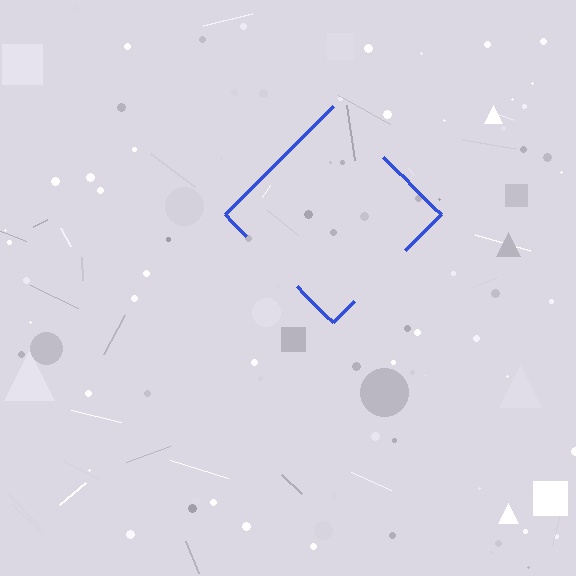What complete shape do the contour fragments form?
The contour fragments form a diamond.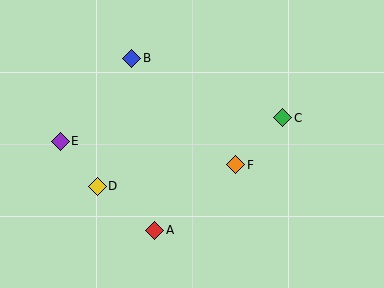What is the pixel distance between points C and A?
The distance between C and A is 170 pixels.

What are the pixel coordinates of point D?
Point D is at (97, 186).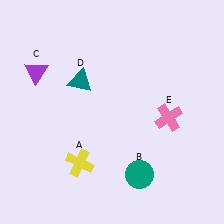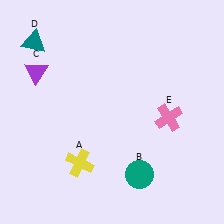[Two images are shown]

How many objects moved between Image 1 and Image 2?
1 object moved between the two images.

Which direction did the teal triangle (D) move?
The teal triangle (D) moved left.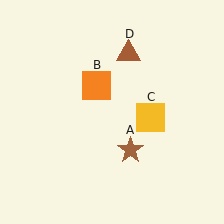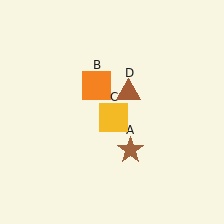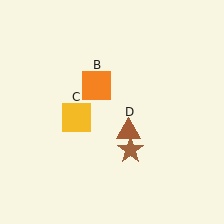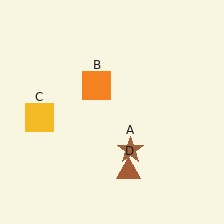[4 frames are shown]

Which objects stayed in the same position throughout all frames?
Brown star (object A) and orange square (object B) remained stationary.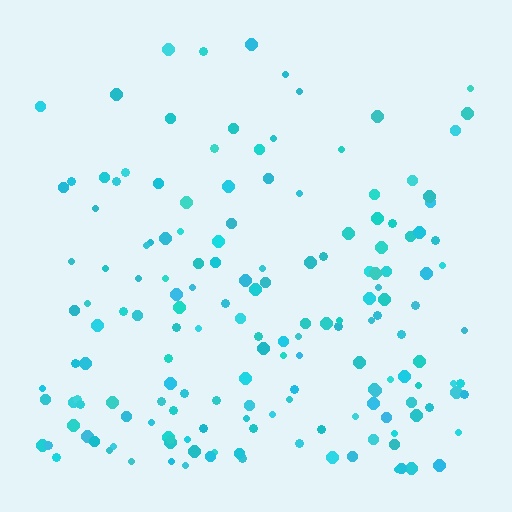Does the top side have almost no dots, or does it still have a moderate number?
Still a moderate number, just noticeably fewer than the bottom.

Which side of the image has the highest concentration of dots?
The bottom.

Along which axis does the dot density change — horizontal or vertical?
Vertical.